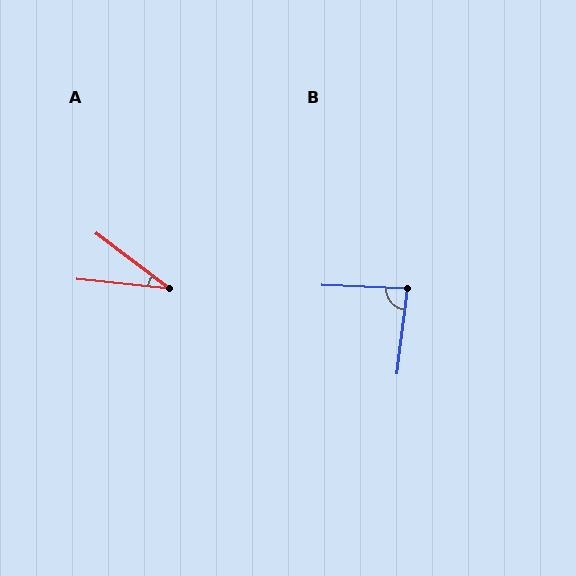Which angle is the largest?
B, at approximately 85 degrees.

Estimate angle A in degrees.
Approximately 31 degrees.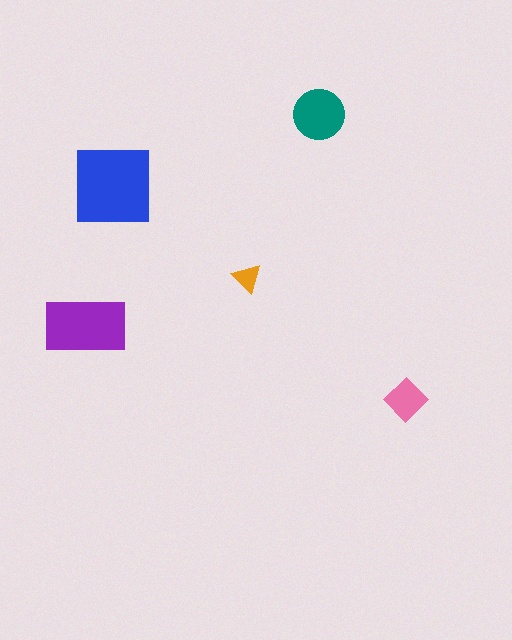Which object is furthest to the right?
The pink diamond is rightmost.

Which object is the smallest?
The orange triangle.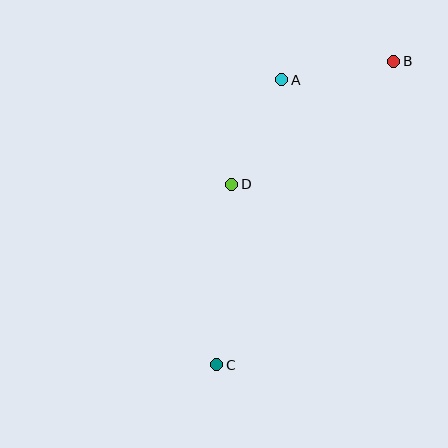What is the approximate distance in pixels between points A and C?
The distance between A and C is approximately 292 pixels.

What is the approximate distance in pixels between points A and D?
The distance between A and D is approximately 116 pixels.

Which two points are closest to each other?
Points A and B are closest to each other.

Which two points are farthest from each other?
Points B and C are farthest from each other.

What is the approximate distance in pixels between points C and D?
The distance between C and D is approximately 181 pixels.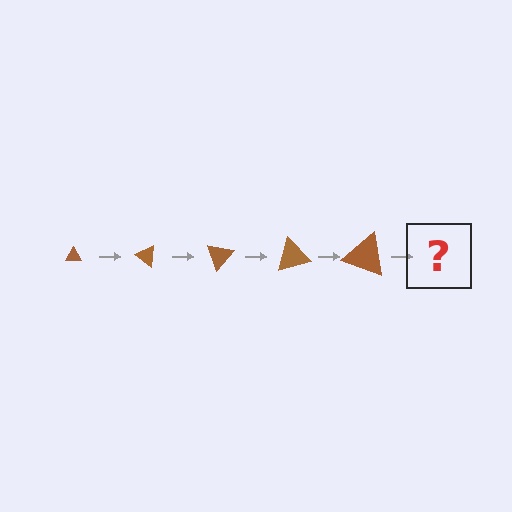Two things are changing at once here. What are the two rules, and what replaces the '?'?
The two rules are that the triangle grows larger each step and it rotates 35 degrees each step. The '?' should be a triangle, larger than the previous one and rotated 175 degrees from the start.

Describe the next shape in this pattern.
It should be a triangle, larger than the previous one and rotated 175 degrees from the start.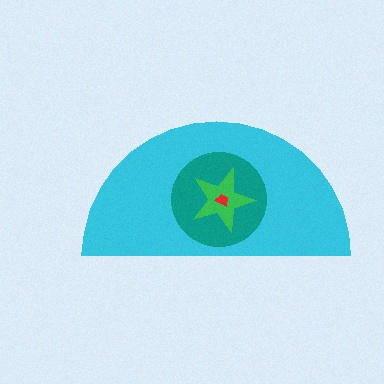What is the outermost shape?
The cyan semicircle.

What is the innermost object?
The red trapezoid.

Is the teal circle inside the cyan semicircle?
Yes.